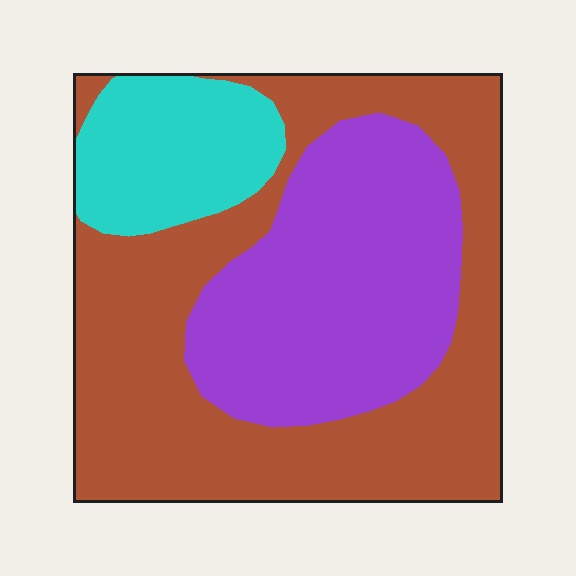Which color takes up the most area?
Brown, at roughly 50%.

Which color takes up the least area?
Cyan, at roughly 15%.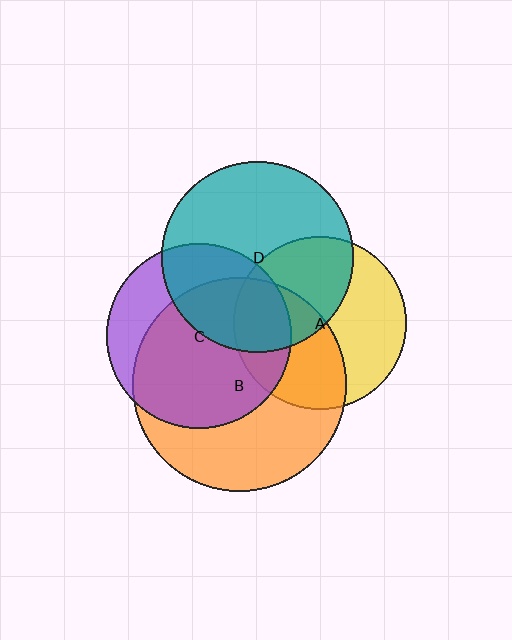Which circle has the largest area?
Circle B (orange).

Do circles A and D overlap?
Yes.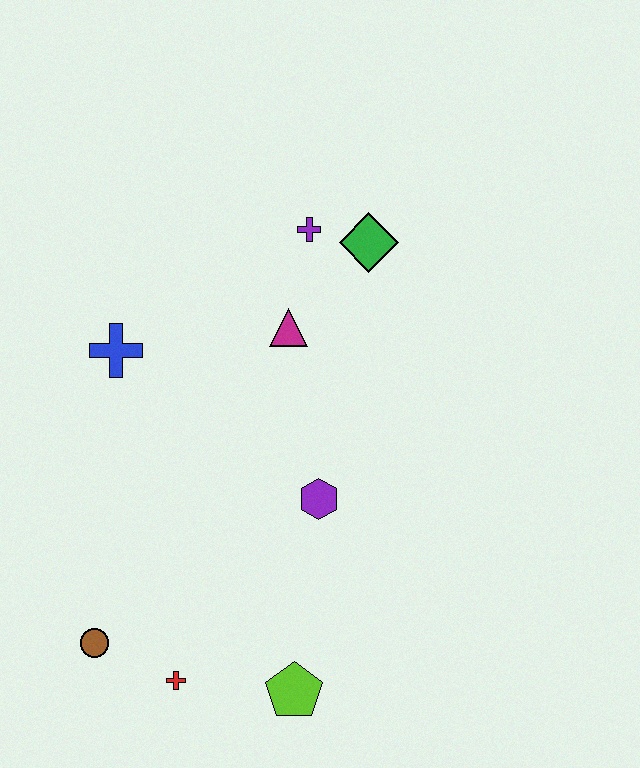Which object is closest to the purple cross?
The green diamond is closest to the purple cross.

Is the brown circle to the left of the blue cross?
Yes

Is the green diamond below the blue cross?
No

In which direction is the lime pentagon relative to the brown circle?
The lime pentagon is to the right of the brown circle.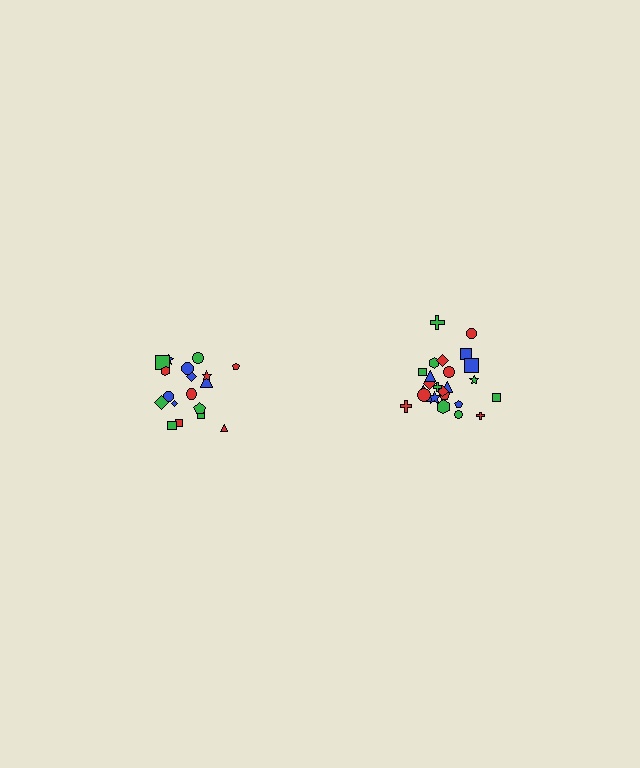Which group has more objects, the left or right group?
The right group.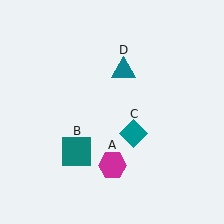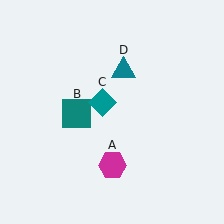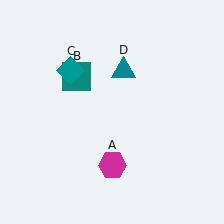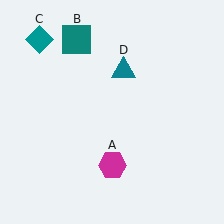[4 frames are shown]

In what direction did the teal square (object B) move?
The teal square (object B) moved up.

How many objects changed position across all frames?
2 objects changed position: teal square (object B), teal diamond (object C).